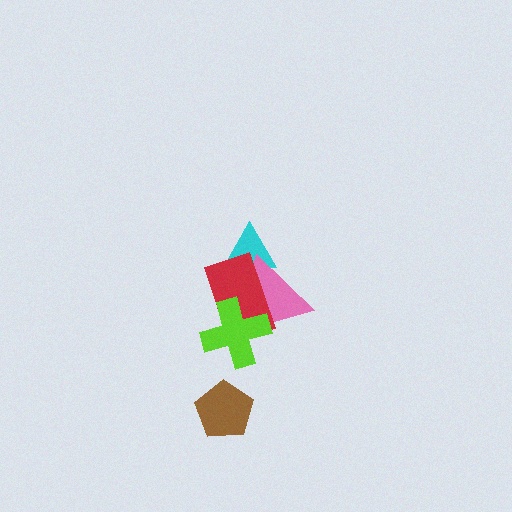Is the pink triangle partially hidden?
Yes, it is partially covered by another shape.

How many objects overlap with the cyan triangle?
2 objects overlap with the cyan triangle.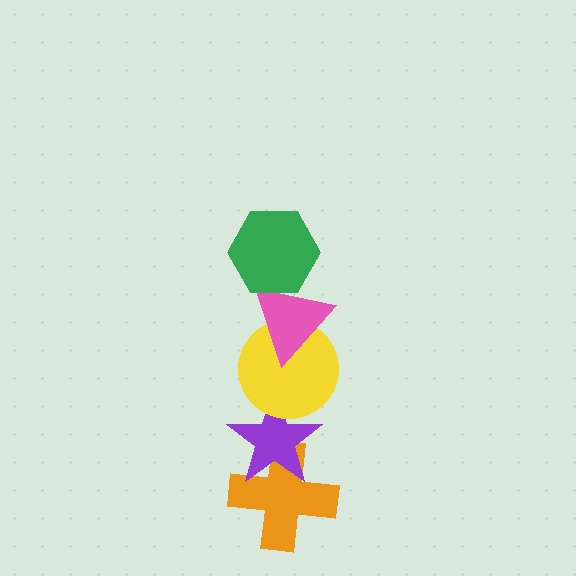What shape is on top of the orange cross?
The purple star is on top of the orange cross.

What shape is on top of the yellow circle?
The pink triangle is on top of the yellow circle.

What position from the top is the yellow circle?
The yellow circle is 3rd from the top.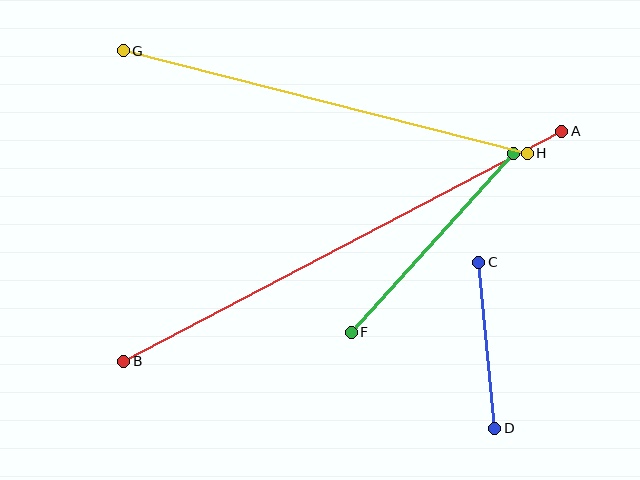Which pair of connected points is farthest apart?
Points A and B are farthest apart.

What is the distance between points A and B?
The distance is approximately 495 pixels.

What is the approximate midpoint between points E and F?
The midpoint is at approximately (432, 243) pixels.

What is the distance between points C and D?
The distance is approximately 167 pixels.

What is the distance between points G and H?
The distance is approximately 417 pixels.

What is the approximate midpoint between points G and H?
The midpoint is at approximately (325, 102) pixels.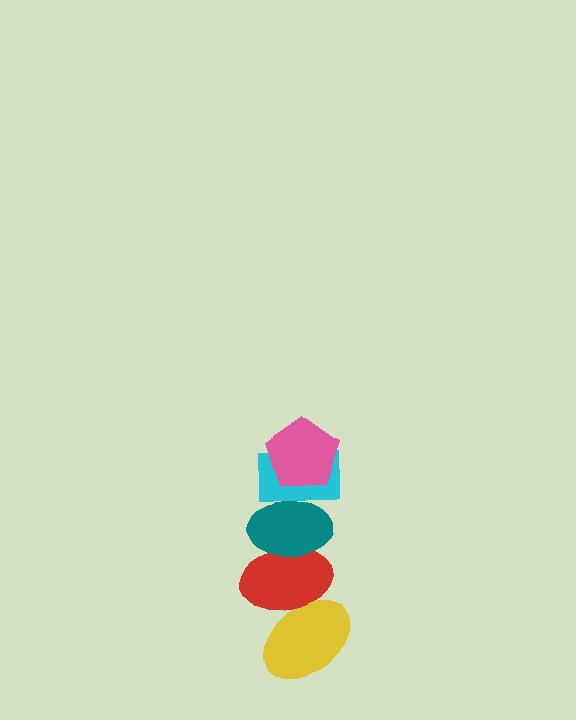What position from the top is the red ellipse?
The red ellipse is 4th from the top.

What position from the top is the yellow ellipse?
The yellow ellipse is 5th from the top.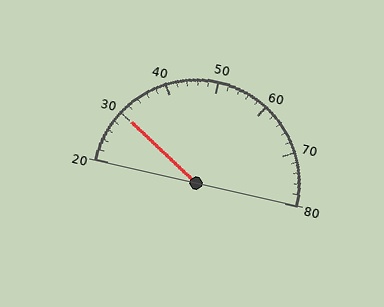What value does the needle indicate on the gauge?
The needle indicates approximately 30.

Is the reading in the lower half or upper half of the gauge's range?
The reading is in the lower half of the range (20 to 80).